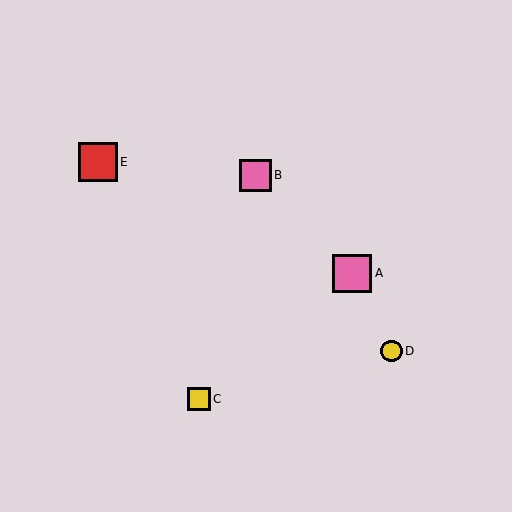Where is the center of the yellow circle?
The center of the yellow circle is at (392, 351).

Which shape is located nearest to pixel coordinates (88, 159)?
The red square (labeled E) at (98, 162) is nearest to that location.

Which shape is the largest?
The red square (labeled E) is the largest.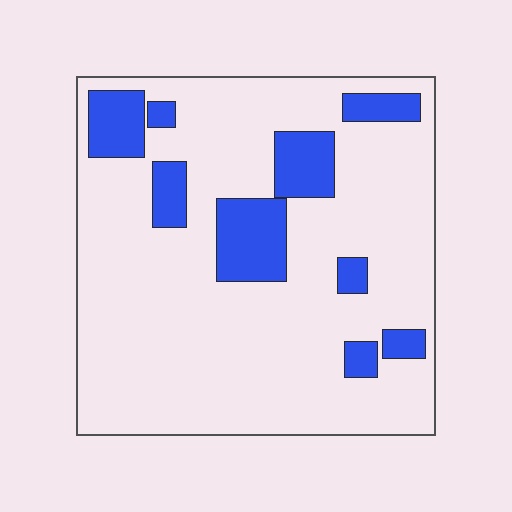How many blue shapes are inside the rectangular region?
9.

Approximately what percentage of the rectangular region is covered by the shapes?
Approximately 20%.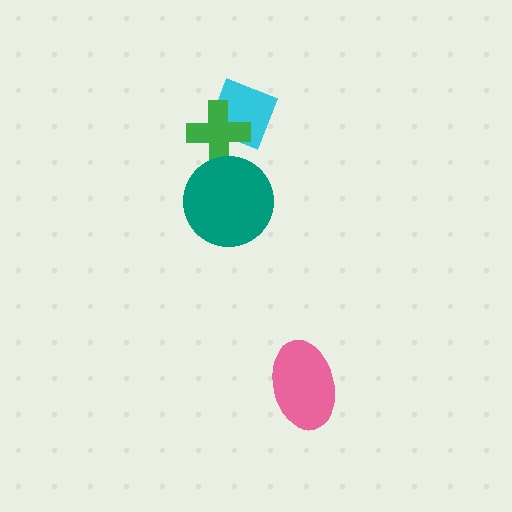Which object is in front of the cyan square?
The green cross is in front of the cyan square.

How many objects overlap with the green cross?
1 object overlaps with the green cross.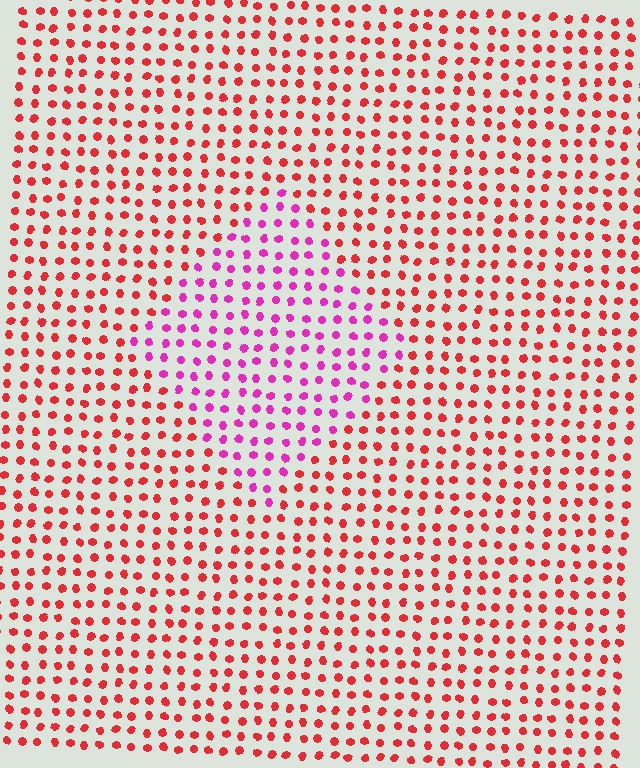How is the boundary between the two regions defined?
The boundary is defined purely by a slight shift in hue (about 44 degrees). Spacing, size, and orientation are identical on both sides.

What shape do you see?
I see a diamond.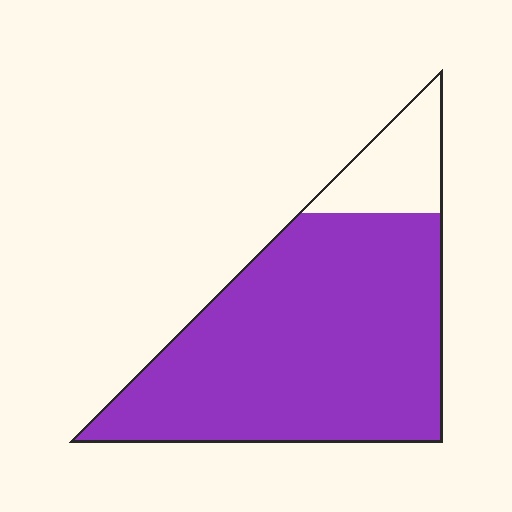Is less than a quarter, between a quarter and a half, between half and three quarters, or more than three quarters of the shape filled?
More than three quarters.